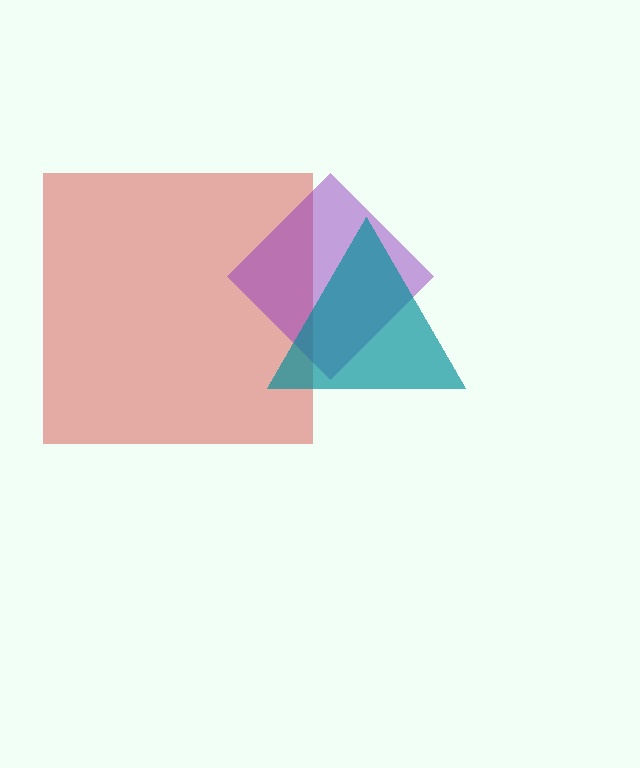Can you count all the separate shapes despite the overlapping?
Yes, there are 3 separate shapes.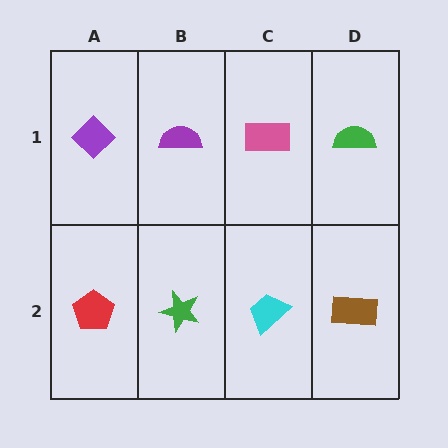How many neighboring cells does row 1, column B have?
3.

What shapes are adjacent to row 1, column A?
A red pentagon (row 2, column A), a purple semicircle (row 1, column B).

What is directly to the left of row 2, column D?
A cyan trapezoid.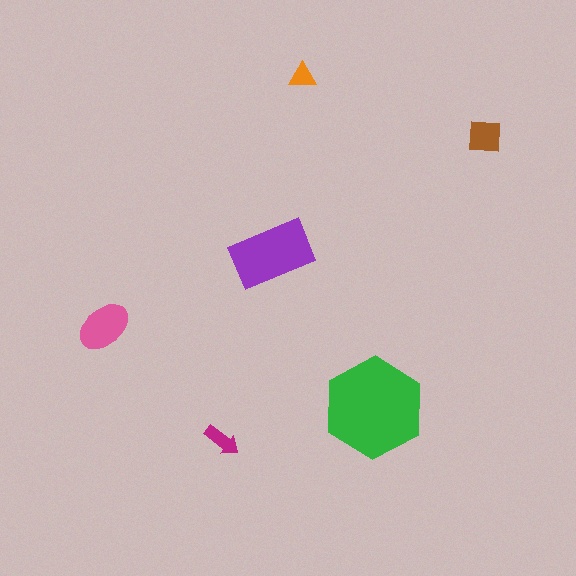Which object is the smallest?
The orange triangle.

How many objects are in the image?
There are 6 objects in the image.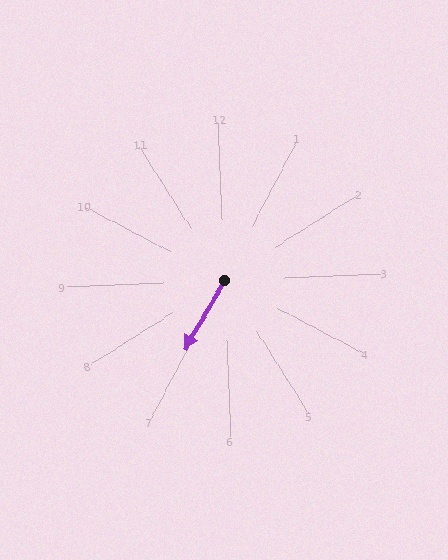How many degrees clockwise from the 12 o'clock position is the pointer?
Approximately 212 degrees.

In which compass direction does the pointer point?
Southwest.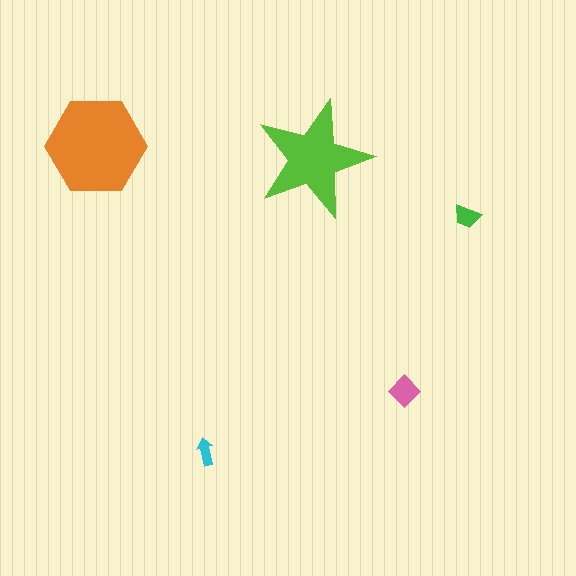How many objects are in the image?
There are 5 objects in the image.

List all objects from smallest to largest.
The cyan arrow, the green trapezoid, the pink diamond, the lime star, the orange hexagon.